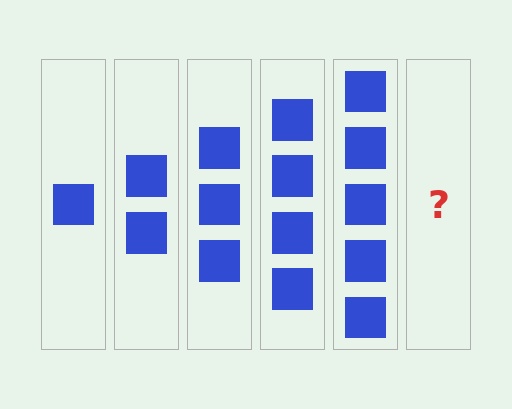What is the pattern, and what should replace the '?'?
The pattern is that each step adds one more square. The '?' should be 6 squares.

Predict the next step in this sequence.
The next step is 6 squares.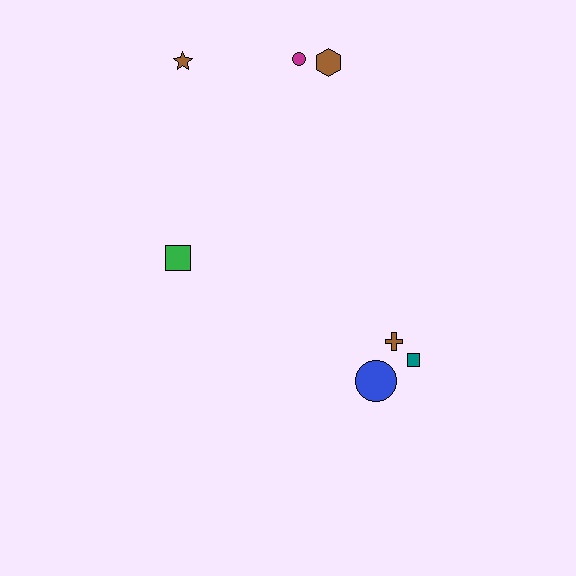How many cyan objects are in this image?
There are no cyan objects.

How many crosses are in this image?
There is 1 cross.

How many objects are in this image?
There are 7 objects.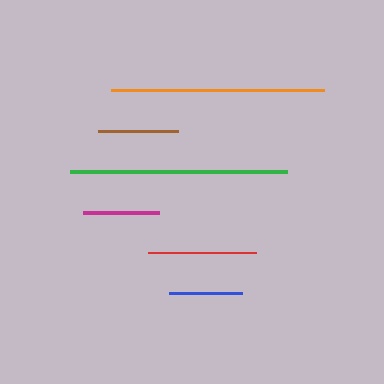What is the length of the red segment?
The red segment is approximately 108 pixels long.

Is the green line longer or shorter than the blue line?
The green line is longer than the blue line.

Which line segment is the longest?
The green line is the longest at approximately 217 pixels.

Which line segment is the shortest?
The blue line is the shortest at approximately 74 pixels.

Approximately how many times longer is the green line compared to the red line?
The green line is approximately 2.0 times the length of the red line.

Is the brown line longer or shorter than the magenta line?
The brown line is longer than the magenta line.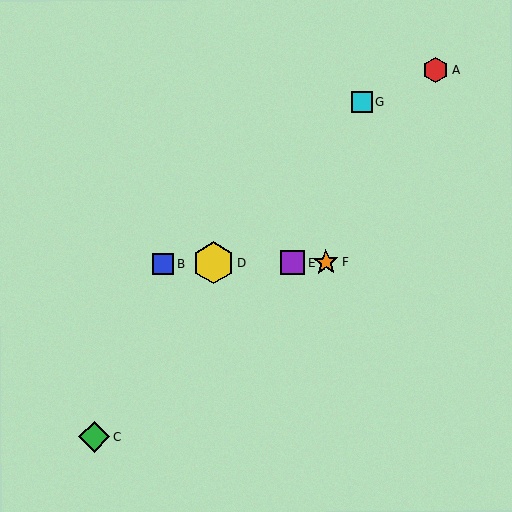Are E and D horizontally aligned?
Yes, both are at y≈263.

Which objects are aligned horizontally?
Objects B, D, E, F are aligned horizontally.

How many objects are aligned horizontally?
4 objects (B, D, E, F) are aligned horizontally.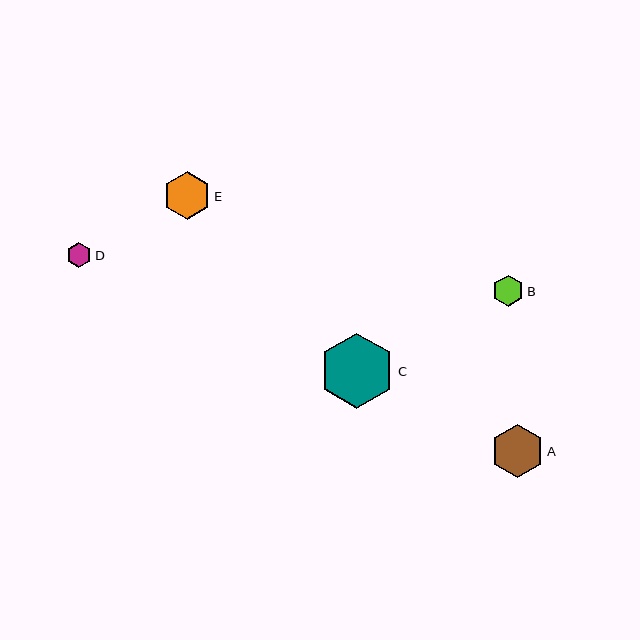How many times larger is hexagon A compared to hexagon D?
Hexagon A is approximately 2.1 times the size of hexagon D.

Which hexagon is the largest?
Hexagon C is the largest with a size of approximately 76 pixels.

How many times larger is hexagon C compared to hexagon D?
Hexagon C is approximately 3.0 times the size of hexagon D.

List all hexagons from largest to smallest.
From largest to smallest: C, A, E, B, D.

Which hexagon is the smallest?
Hexagon D is the smallest with a size of approximately 25 pixels.